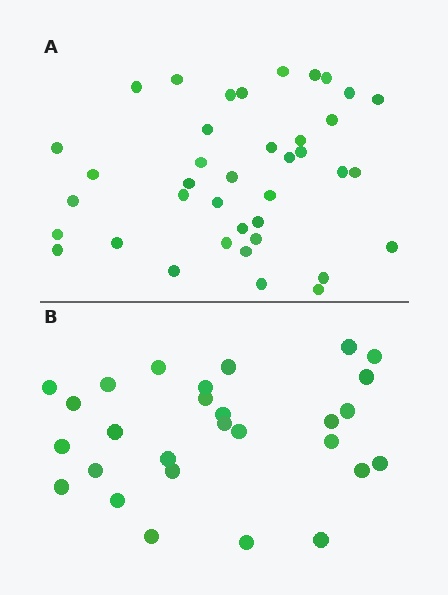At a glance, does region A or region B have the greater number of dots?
Region A (the top region) has more dots.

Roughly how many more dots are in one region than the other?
Region A has roughly 12 or so more dots than region B.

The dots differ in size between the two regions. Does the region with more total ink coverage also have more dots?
No. Region B has more total ink coverage because its dots are larger, but region A actually contains more individual dots. Total area can be misleading — the number of items is what matters here.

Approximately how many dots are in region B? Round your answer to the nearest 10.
About 30 dots. (The exact count is 28, which rounds to 30.)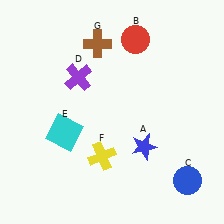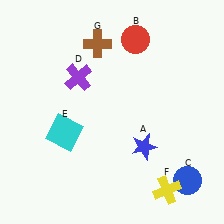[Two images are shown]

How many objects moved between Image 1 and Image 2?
1 object moved between the two images.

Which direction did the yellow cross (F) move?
The yellow cross (F) moved right.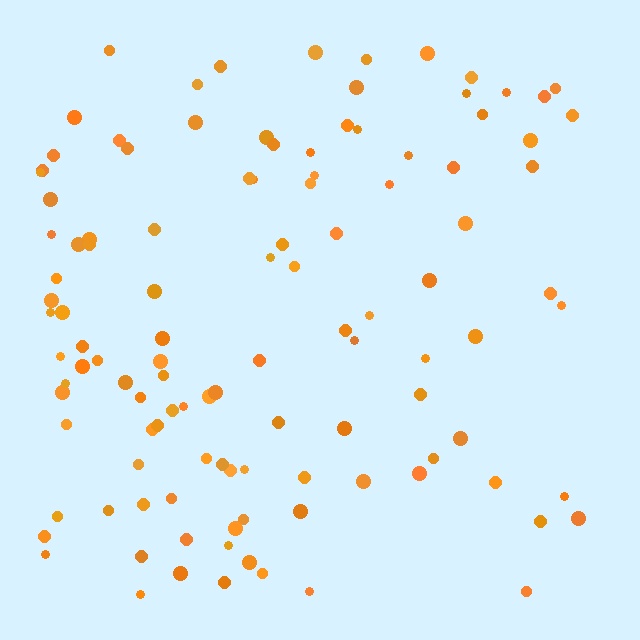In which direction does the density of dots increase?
From right to left, with the left side densest.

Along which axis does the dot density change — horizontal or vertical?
Horizontal.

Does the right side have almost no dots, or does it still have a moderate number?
Still a moderate number, just noticeably fewer than the left.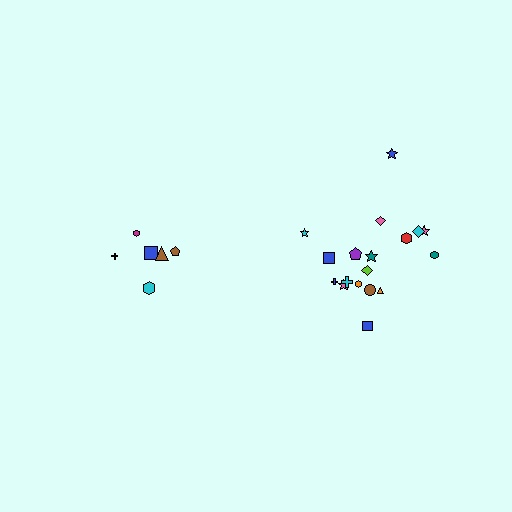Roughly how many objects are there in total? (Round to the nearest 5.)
Roughly 25 objects in total.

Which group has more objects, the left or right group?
The right group.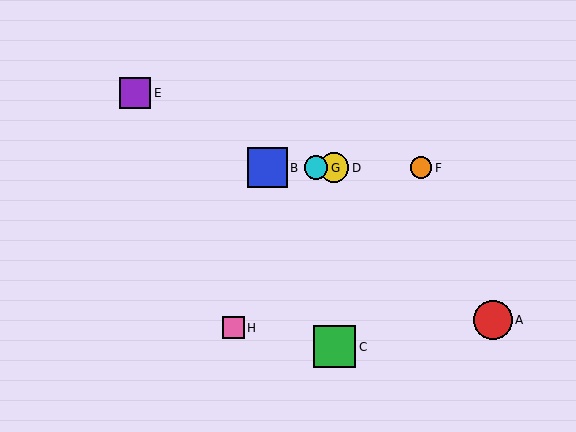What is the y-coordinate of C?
Object C is at y≈347.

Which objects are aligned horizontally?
Objects B, D, F, G are aligned horizontally.